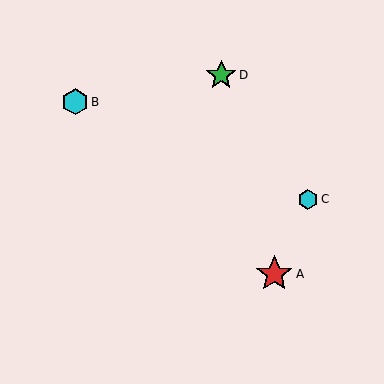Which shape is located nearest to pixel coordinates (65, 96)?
The cyan hexagon (labeled B) at (75, 102) is nearest to that location.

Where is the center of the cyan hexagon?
The center of the cyan hexagon is at (75, 102).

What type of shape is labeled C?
Shape C is a cyan hexagon.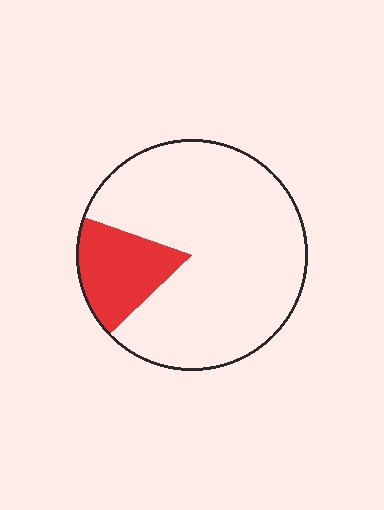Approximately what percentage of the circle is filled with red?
Approximately 20%.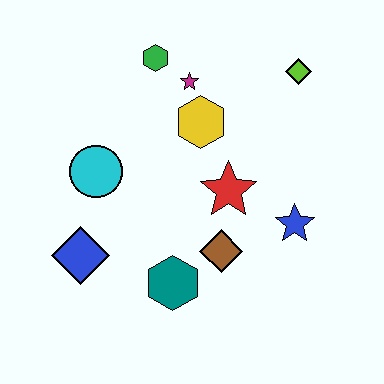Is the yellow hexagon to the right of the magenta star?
Yes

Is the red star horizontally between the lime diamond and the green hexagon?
Yes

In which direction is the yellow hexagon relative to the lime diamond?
The yellow hexagon is to the left of the lime diamond.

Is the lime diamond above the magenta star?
Yes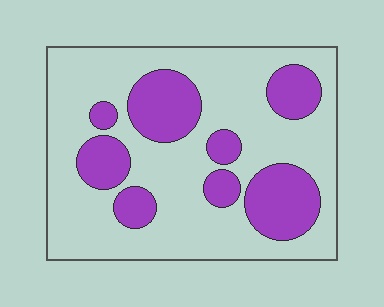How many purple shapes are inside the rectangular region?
8.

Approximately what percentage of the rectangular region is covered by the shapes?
Approximately 30%.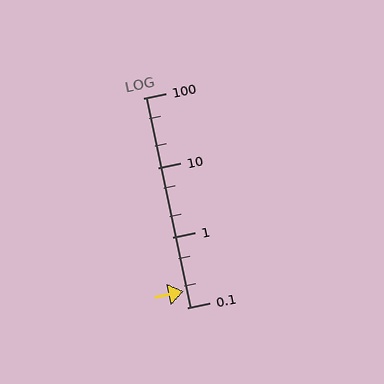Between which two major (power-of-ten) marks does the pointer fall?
The pointer is between 0.1 and 1.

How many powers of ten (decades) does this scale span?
The scale spans 3 decades, from 0.1 to 100.